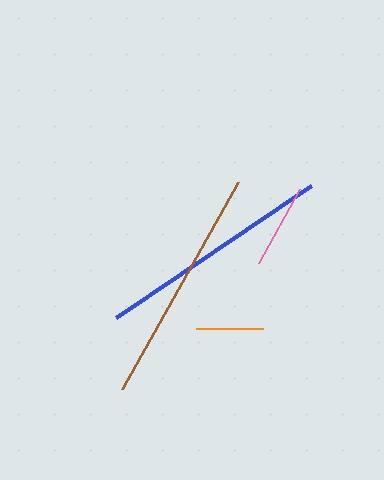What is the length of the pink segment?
The pink segment is approximately 85 pixels long.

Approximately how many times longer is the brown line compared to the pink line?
The brown line is approximately 2.8 times the length of the pink line.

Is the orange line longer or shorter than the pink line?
The pink line is longer than the orange line.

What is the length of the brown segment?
The brown segment is approximately 237 pixels long.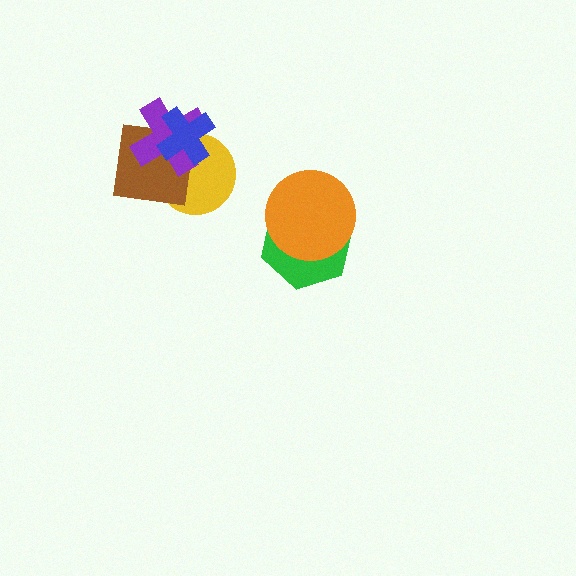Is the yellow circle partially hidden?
Yes, it is partially covered by another shape.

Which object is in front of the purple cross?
The blue cross is in front of the purple cross.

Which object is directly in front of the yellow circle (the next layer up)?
The brown square is directly in front of the yellow circle.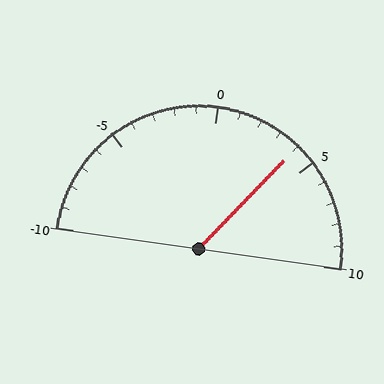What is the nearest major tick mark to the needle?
The nearest major tick mark is 5.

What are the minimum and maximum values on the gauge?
The gauge ranges from -10 to 10.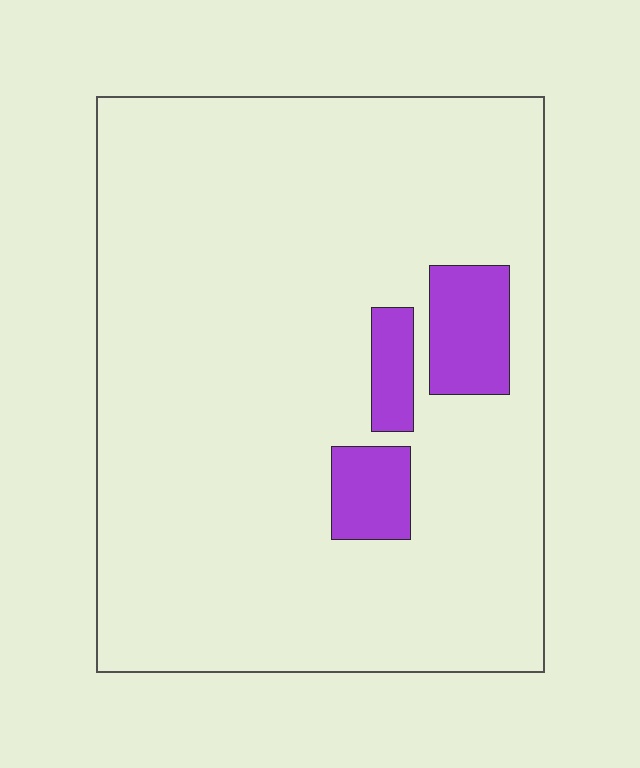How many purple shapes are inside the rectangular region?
3.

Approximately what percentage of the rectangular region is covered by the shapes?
Approximately 10%.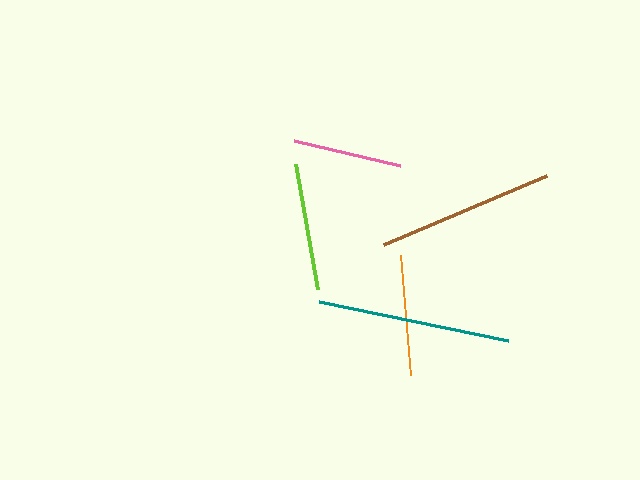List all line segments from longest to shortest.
From longest to shortest: teal, brown, lime, orange, pink.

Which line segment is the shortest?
The pink line is the shortest at approximately 108 pixels.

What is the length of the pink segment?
The pink segment is approximately 108 pixels long.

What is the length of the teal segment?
The teal segment is approximately 193 pixels long.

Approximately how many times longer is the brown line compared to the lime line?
The brown line is approximately 1.4 times the length of the lime line.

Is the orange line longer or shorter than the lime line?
The lime line is longer than the orange line.